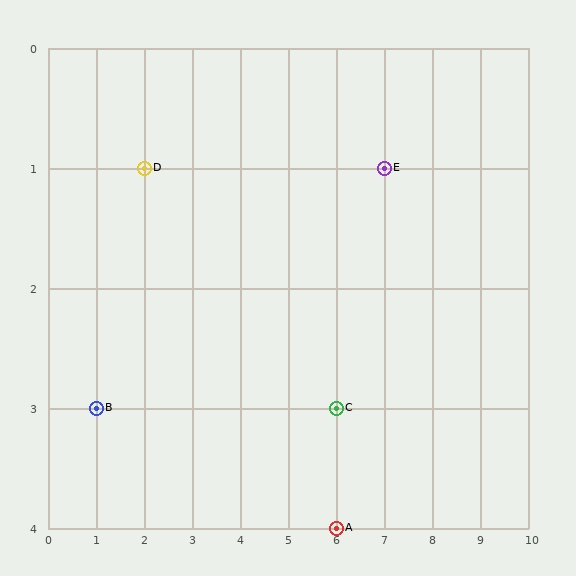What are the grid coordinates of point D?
Point D is at grid coordinates (2, 1).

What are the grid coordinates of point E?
Point E is at grid coordinates (7, 1).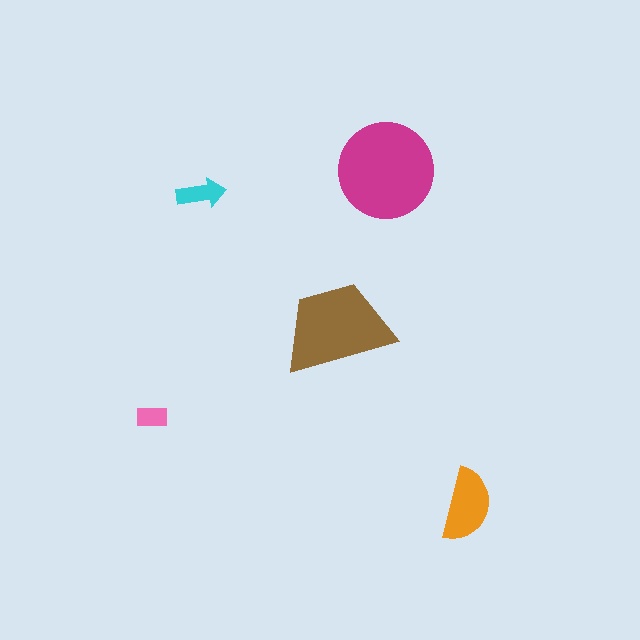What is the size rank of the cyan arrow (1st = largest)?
4th.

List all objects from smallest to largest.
The pink rectangle, the cyan arrow, the orange semicircle, the brown trapezoid, the magenta circle.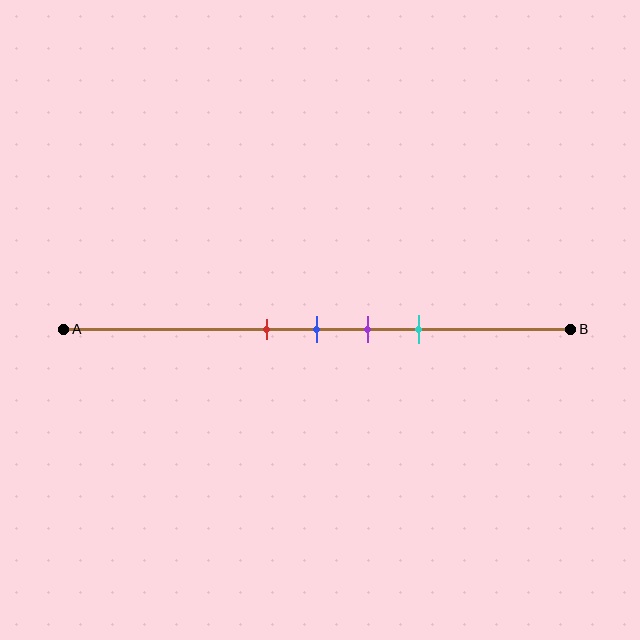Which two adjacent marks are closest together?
The red and blue marks are the closest adjacent pair.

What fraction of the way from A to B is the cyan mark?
The cyan mark is approximately 70% (0.7) of the way from A to B.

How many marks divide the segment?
There are 4 marks dividing the segment.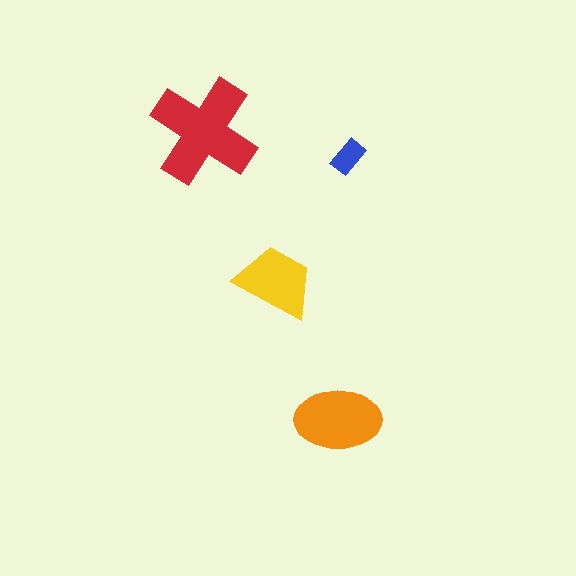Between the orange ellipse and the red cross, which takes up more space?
The red cross.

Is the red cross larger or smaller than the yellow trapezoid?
Larger.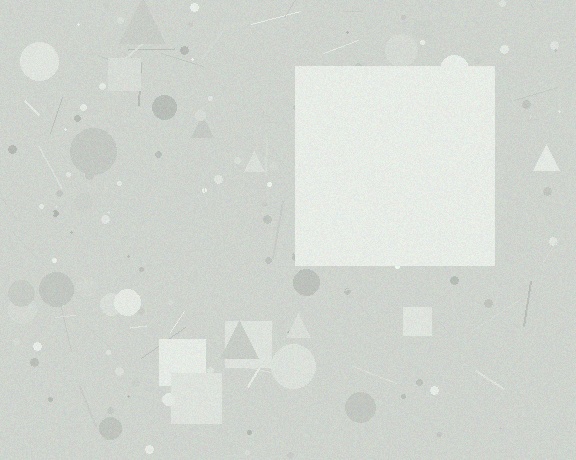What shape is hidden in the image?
A square is hidden in the image.